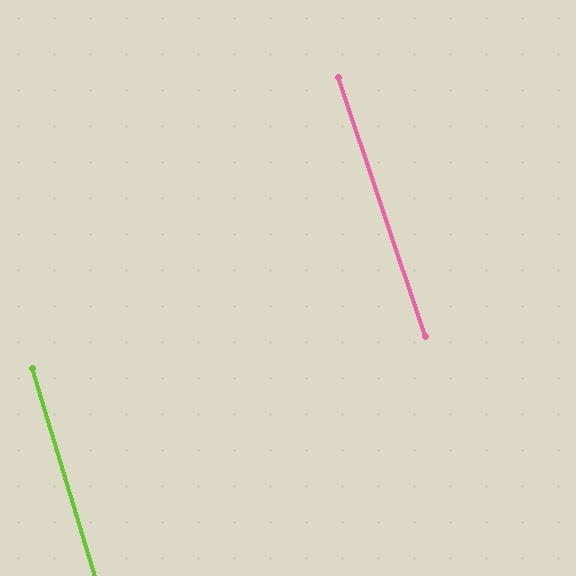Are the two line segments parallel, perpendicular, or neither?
Parallel — their directions differ by only 1.9°.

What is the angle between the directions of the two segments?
Approximately 2 degrees.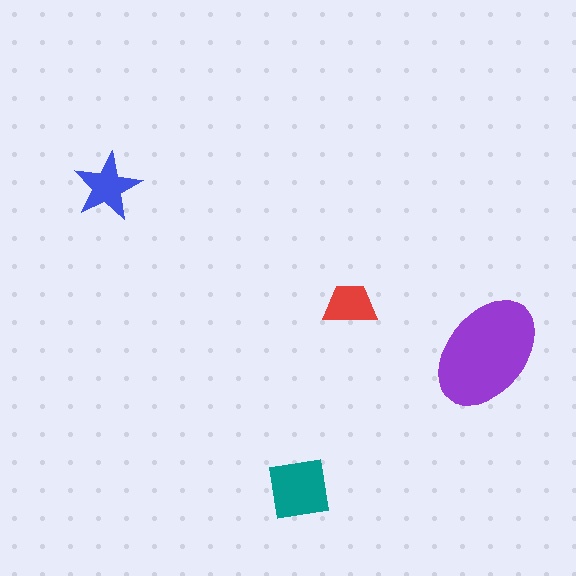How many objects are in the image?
There are 4 objects in the image.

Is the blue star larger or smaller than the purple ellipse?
Smaller.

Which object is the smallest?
The red trapezoid.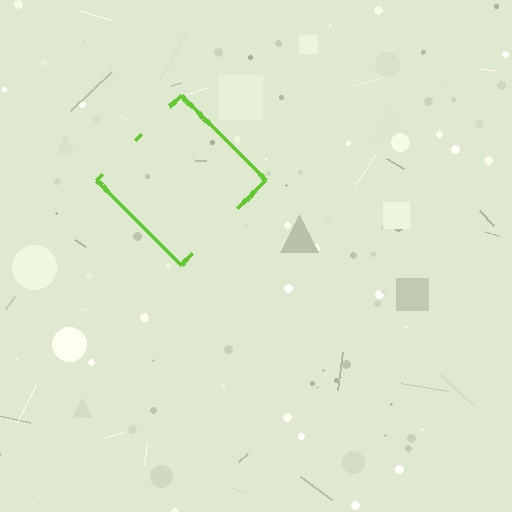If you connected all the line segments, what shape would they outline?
They would outline a diamond.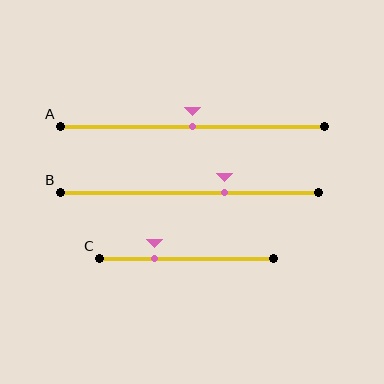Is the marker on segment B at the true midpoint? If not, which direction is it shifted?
No, the marker on segment B is shifted to the right by about 14% of the segment length.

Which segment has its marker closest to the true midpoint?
Segment A has its marker closest to the true midpoint.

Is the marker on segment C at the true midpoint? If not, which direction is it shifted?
No, the marker on segment C is shifted to the left by about 18% of the segment length.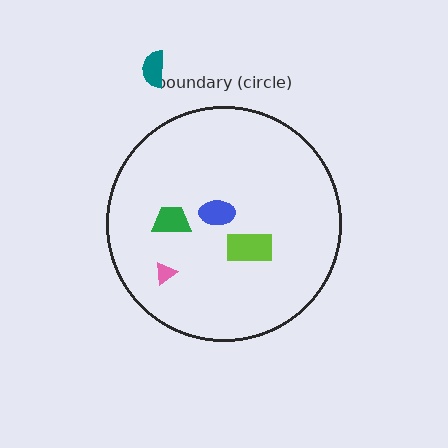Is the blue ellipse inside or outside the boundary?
Inside.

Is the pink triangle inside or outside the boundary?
Inside.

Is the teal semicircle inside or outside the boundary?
Outside.